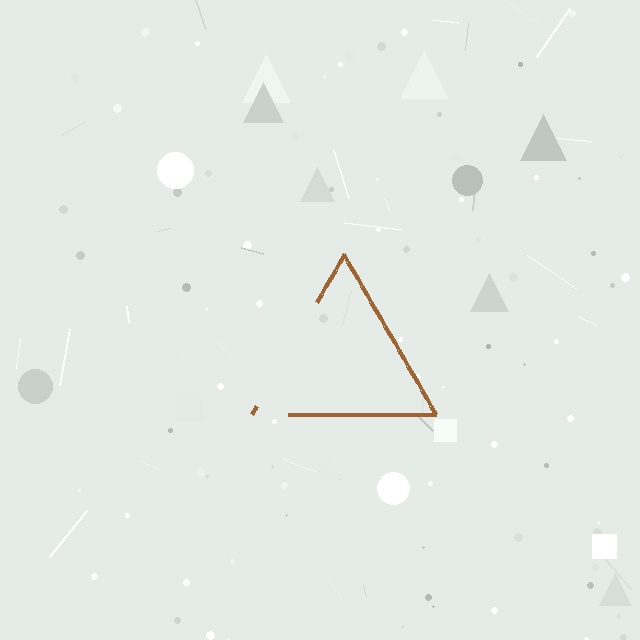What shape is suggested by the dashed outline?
The dashed outline suggests a triangle.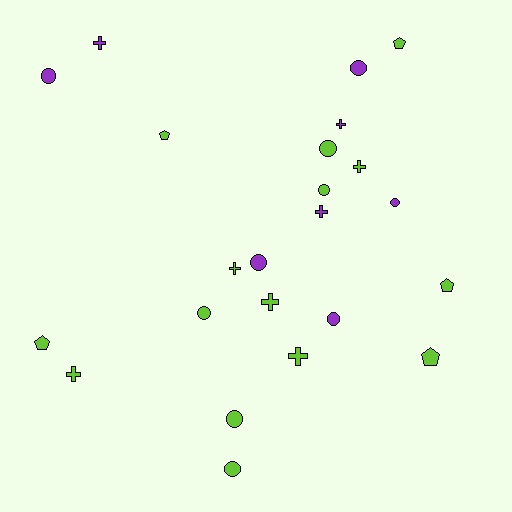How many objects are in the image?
There are 23 objects.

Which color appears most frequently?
Lime, with 15 objects.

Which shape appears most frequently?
Circle, with 10 objects.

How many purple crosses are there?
There are 3 purple crosses.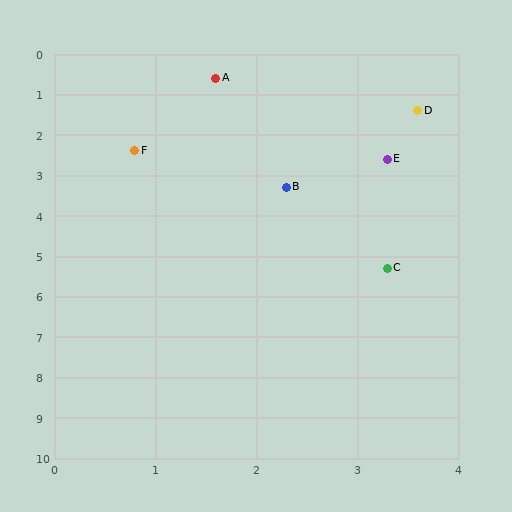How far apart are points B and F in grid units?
Points B and F are about 1.7 grid units apart.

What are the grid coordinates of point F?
Point F is at approximately (0.8, 2.4).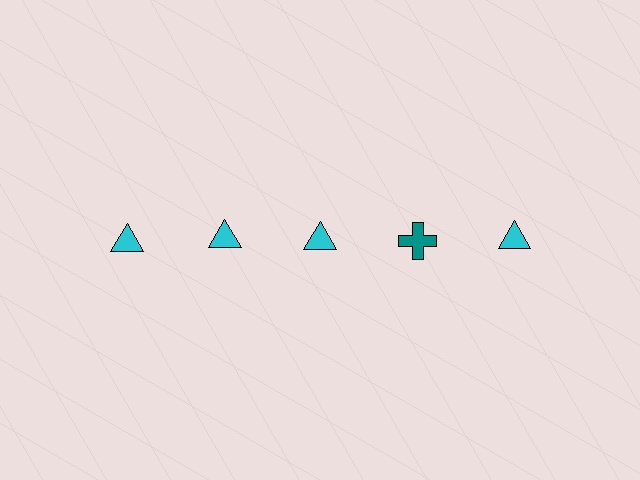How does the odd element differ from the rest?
It differs in both color (teal instead of cyan) and shape (cross instead of triangle).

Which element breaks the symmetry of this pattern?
The teal cross in the top row, second from right column breaks the symmetry. All other shapes are cyan triangles.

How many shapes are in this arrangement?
There are 5 shapes arranged in a grid pattern.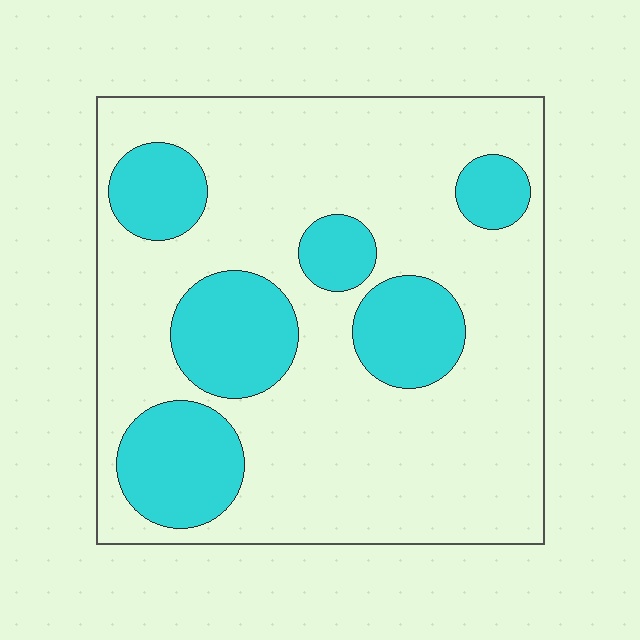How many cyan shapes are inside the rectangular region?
6.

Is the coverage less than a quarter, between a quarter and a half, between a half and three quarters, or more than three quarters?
Between a quarter and a half.